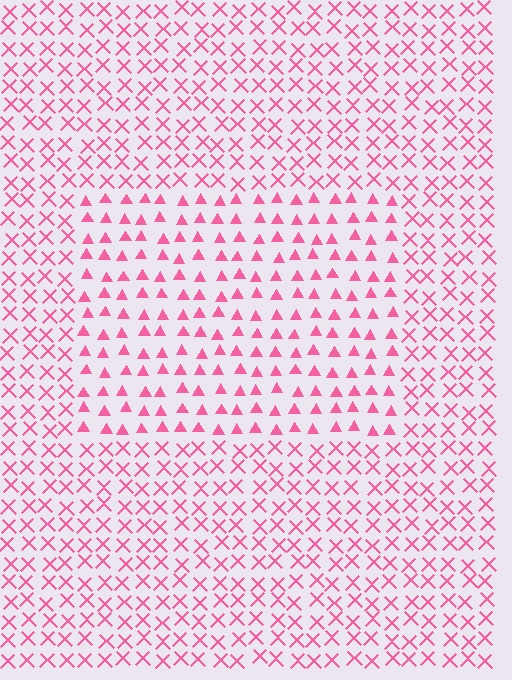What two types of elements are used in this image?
The image uses triangles inside the rectangle region and X marks outside it.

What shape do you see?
I see a rectangle.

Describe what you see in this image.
The image is filled with small pink elements arranged in a uniform grid. A rectangle-shaped region contains triangles, while the surrounding area contains X marks. The boundary is defined purely by the change in element shape.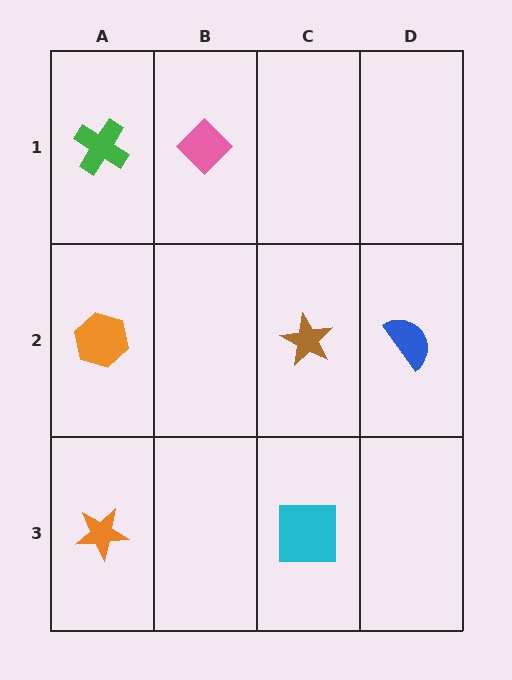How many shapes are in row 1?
2 shapes.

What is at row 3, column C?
A cyan square.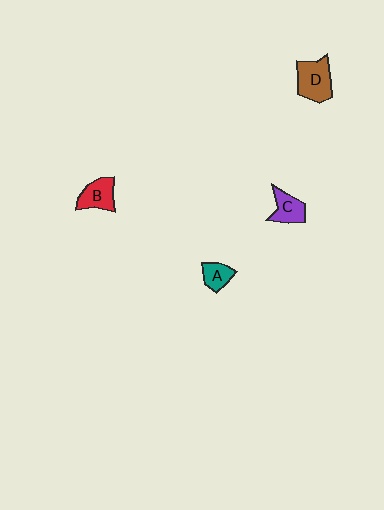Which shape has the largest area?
Shape D (brown).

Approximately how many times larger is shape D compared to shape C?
Approximately 1.5 times.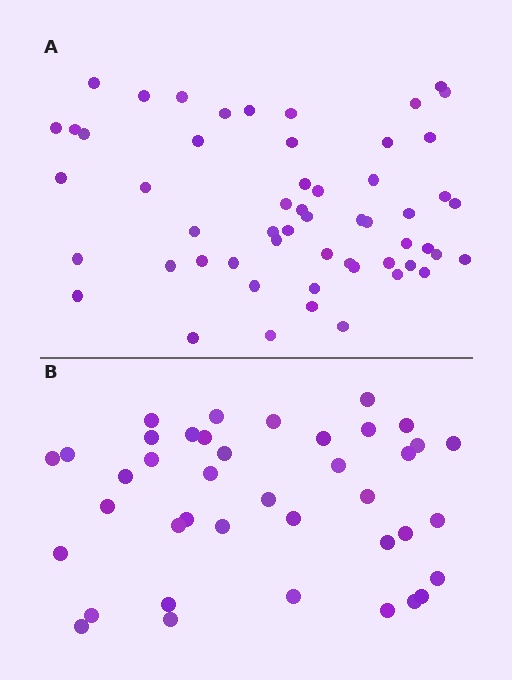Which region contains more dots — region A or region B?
Region A (the top region) has more dots.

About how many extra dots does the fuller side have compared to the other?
Region A has approximately 15 more dots than region B.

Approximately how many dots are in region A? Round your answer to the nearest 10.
About 60 dots. (The exact count is 55, which rounds to 60.)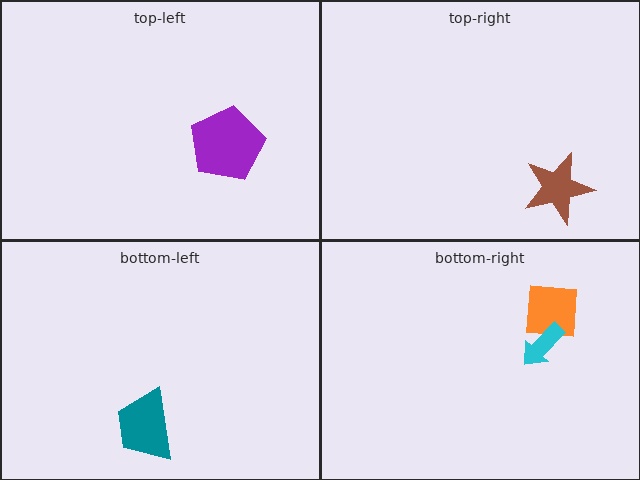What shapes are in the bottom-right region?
The orange square, the cyan arrow.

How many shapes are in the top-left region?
1.